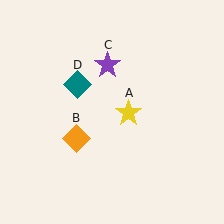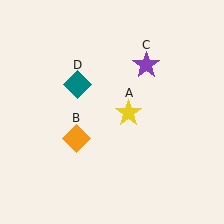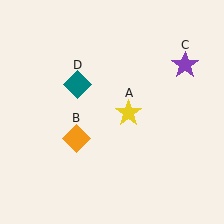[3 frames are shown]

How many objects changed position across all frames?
1 object changed position: purple star (object C).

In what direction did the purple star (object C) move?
The purple star (object C) moved right.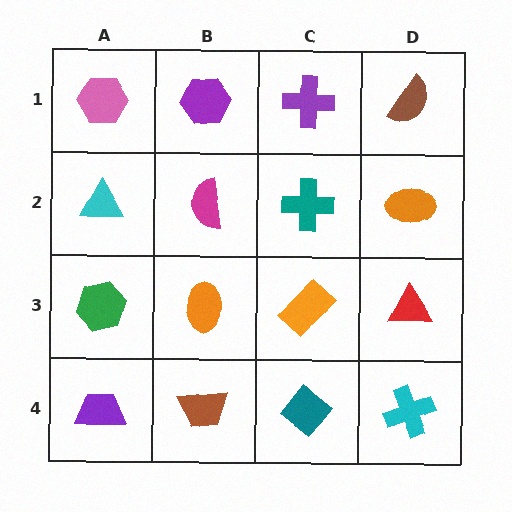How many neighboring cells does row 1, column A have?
2.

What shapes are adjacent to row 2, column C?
A purple cross (row 1, column C), an orange rectangle (row 3, column C), a magenta semicircle (row 2, column B), an orange ellipse (row 2, column D).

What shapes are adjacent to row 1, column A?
A cyan triangle (row 2, column A), a purple hexagon (row 1, column B).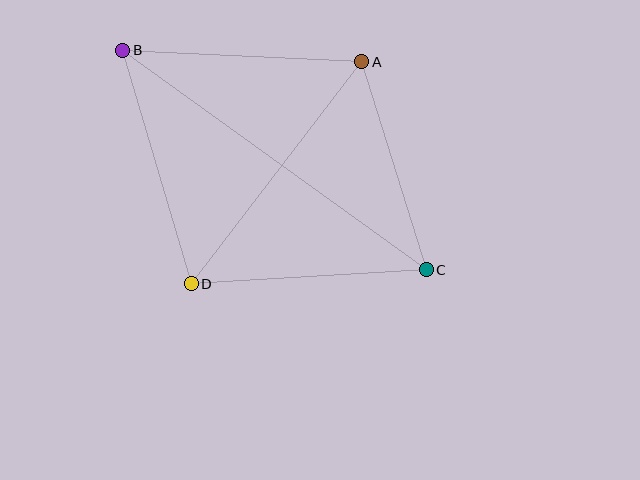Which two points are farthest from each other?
Points B and C are farthest from each other.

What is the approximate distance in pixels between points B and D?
The distance between B and D is approximately 243 pixels.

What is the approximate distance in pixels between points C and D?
The distance between C and D is approximately 236 pixels.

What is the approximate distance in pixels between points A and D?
The distance between A and D is approximately 280 pixels.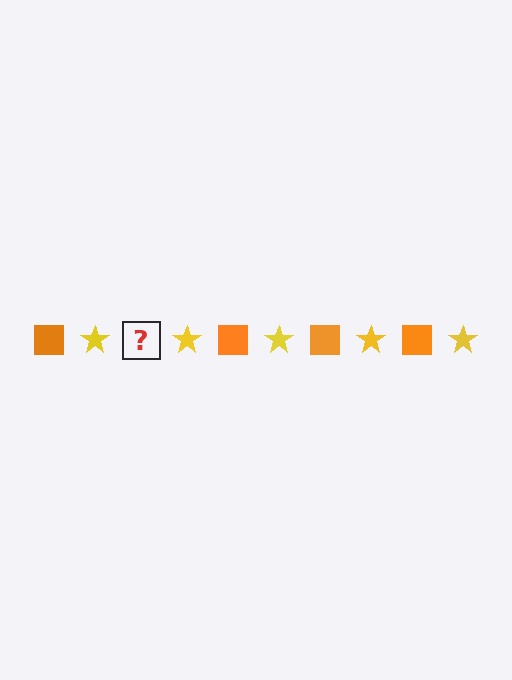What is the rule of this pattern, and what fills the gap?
The rule is that the pattern alternates between orange square and yellow star. The gap should be filled with an orange square.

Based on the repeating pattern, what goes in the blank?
The blank should be an orange square.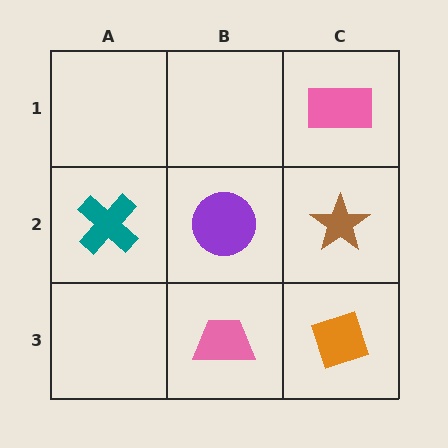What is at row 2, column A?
A teal cross.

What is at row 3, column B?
A pink trapezoid.